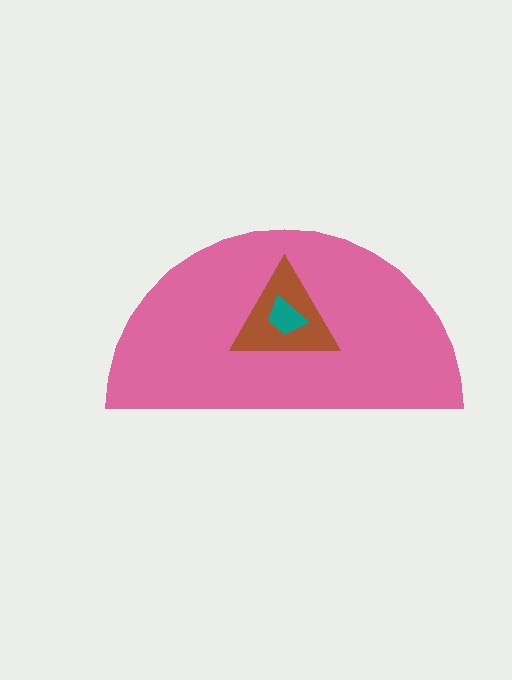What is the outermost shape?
The pink semicircle.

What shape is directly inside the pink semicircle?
The brown triangle.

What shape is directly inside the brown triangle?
The teal trapezoid.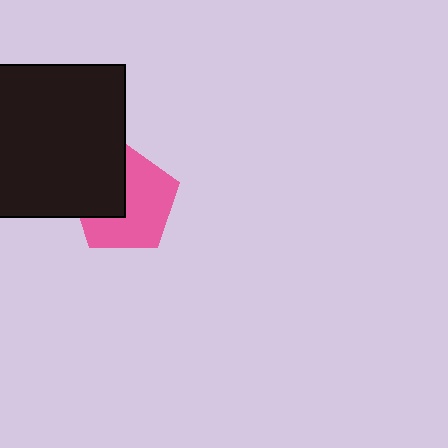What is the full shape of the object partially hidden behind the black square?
The partially hidden object is a pink pentagon.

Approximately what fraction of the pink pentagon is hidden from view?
Roughly 37% of the pink pentagon is hidden behind the black square.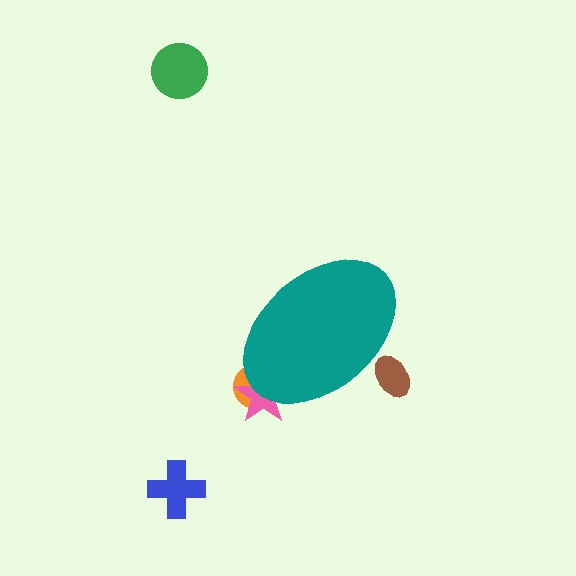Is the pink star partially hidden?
Yes, the pink star is partially hidden behind the teal ellipse.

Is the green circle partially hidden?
No, the green circle is fully visible.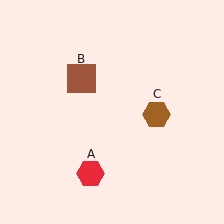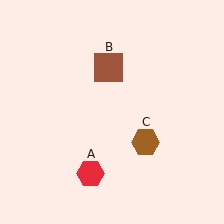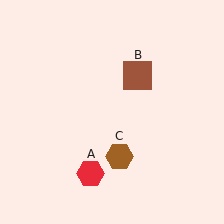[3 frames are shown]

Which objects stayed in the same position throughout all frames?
Red hexagon (object A) remained stationary.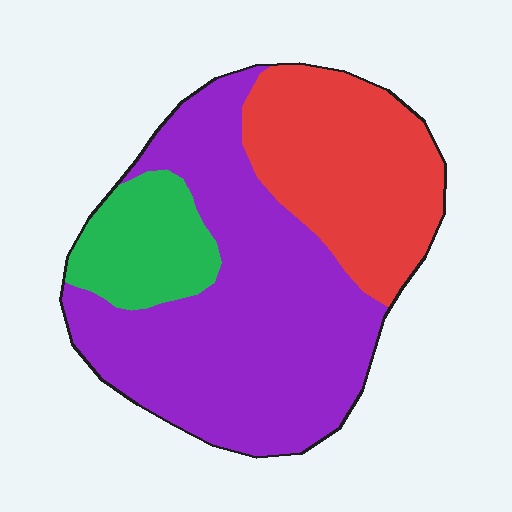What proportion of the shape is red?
Red takes up between a sixth and a third of the shape.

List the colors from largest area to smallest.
From largest to smallest: purple, red, green.